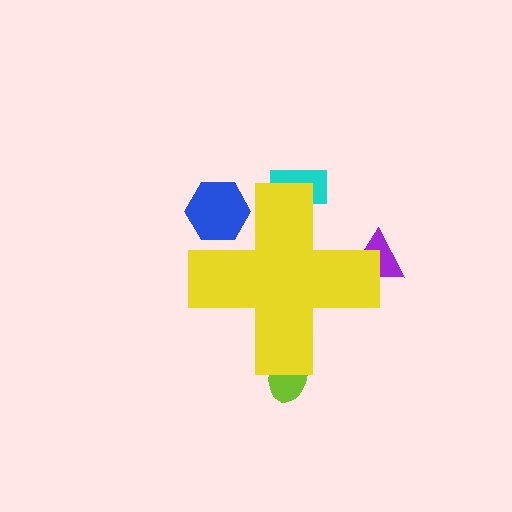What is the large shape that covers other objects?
A yellow cross.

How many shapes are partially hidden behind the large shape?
4 shapes are partially hidden.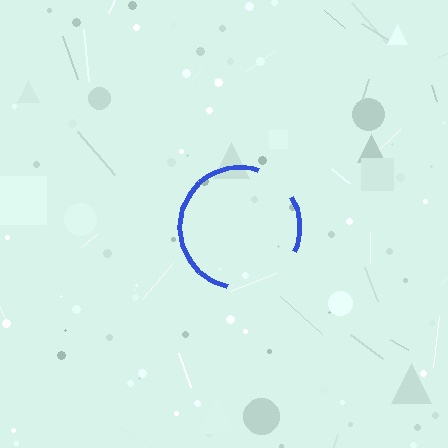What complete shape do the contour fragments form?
The contour fragments form a circle.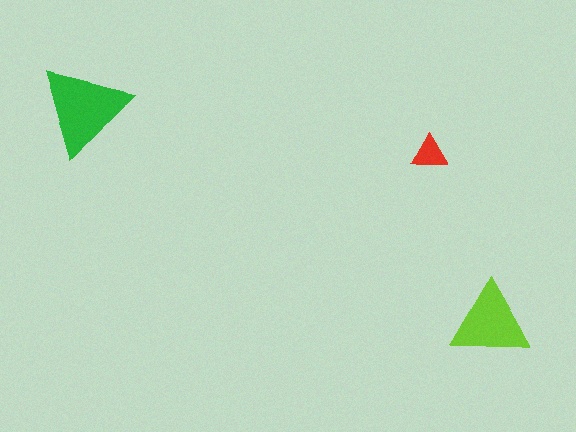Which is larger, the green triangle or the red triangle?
The green one.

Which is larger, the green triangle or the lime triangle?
The green one.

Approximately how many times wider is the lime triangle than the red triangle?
About 2 times wider.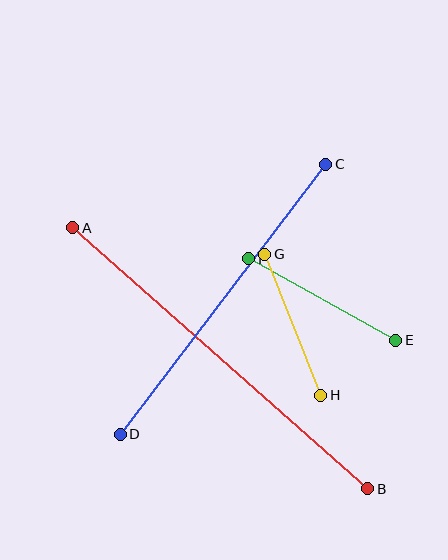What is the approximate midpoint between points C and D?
The midpoint is at approximately (223, 299) pixels.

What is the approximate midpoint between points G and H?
The midpoint is at approximately (293, 325) pixels.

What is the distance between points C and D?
The distance is approximately 339 pixels.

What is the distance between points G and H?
The distance is approximately 152 pixels.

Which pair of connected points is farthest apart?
Points A and B are farthest apart.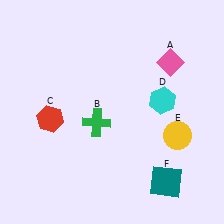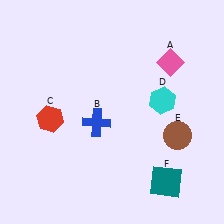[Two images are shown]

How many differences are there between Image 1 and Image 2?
There are 2 differences between the two images.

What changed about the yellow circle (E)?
In Image 1, E is yellow. In Image 2, it changed to brown.